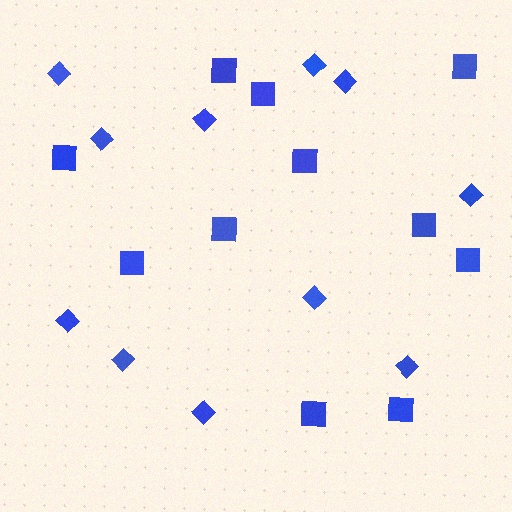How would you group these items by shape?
There are 2 groups: one group of squares (11) and one group of diamonds (11).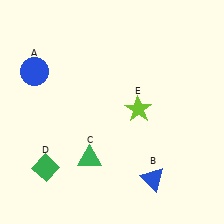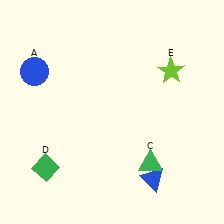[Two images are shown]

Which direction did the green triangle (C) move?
The green triangle (C) moved right.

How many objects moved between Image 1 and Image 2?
2 objects moved between the two images.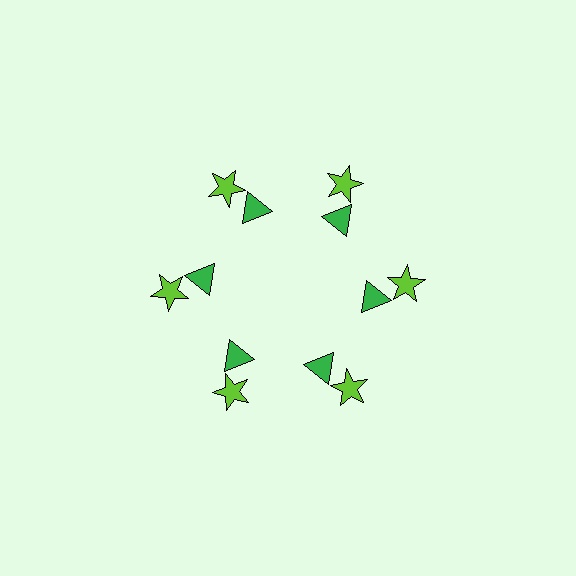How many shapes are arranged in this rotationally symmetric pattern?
There are 12 shapes, arranged in 6 groups of 2.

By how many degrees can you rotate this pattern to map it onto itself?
The pattern maps onto itself every 60 degrees of rotation.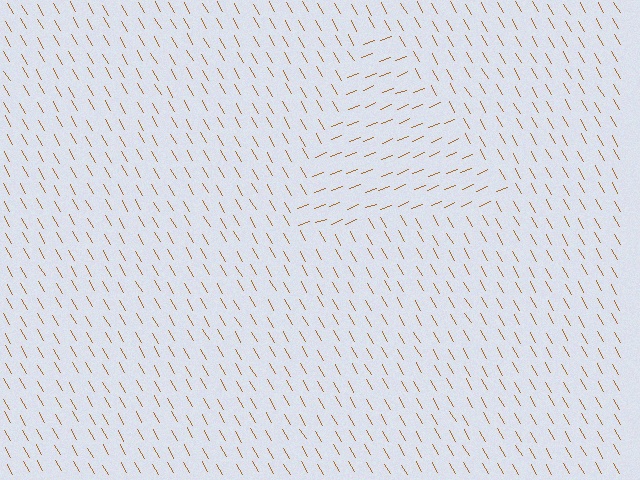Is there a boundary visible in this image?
Yes, there is a texture boundary formed by a change in line orientation.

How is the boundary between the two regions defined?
The boundary is defined purely by a change in line orientation (approximately 81 degrees difference). All lines are the same color and thickness.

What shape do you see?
I see a triangle.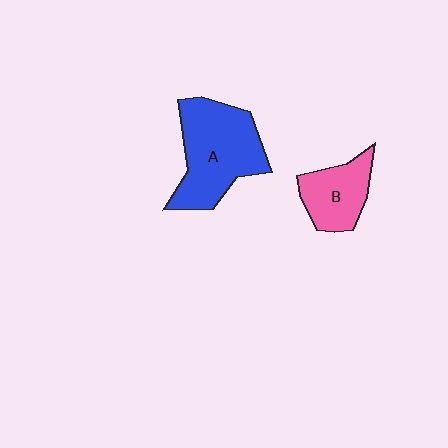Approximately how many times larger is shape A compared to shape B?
Approximately 1.8 times.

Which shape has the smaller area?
Shape B (pink).